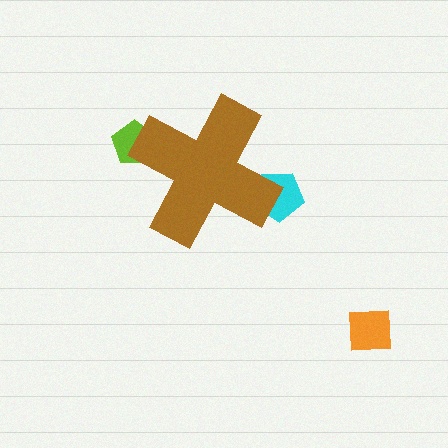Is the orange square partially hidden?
No, the orange square is fully visible.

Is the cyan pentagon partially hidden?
Yes, the cyan pentagon is partially hidden behind the brown cross.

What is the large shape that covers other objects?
A brown cross.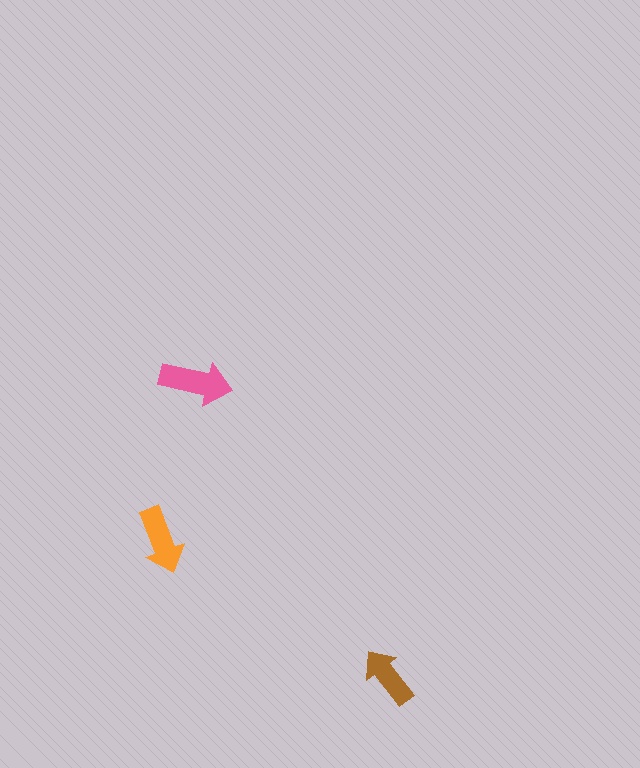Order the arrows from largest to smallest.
the pink one, the orange one, the brown one.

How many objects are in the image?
There are 3 objects in the image.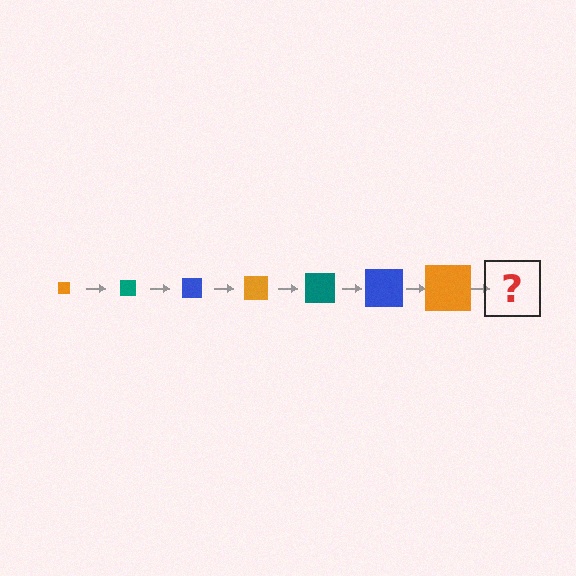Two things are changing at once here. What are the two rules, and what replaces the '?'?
The two rules are that the square grows larger each step and the color cycles through orange, teal, and blue. The '?' should be a teal square, larger than the previous one.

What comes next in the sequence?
The next element should be a teal square, larger than the previous one.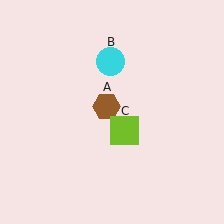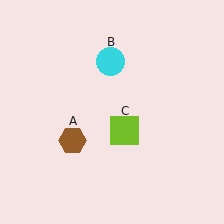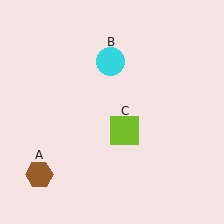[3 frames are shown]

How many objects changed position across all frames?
1 object changed position: brown hexagon (object A).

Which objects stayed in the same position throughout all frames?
Cyan circle (object B) and lime square (object C) remained stationary.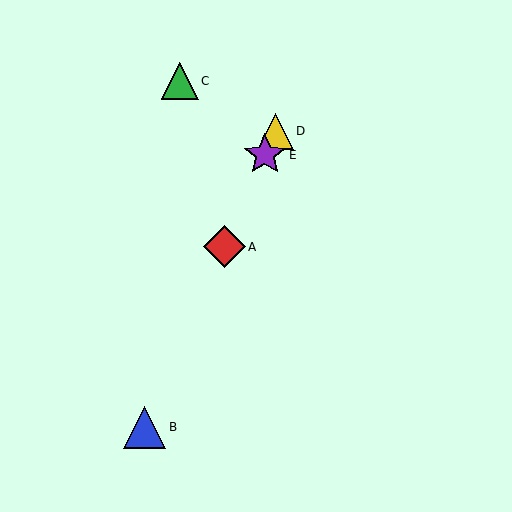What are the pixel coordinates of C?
Object C is at (180, 81).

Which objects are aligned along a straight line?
Objects A, B, D, E are aligned along a straight line.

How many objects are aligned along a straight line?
4 objects (A, B, D, E) are aligned along a straight line.